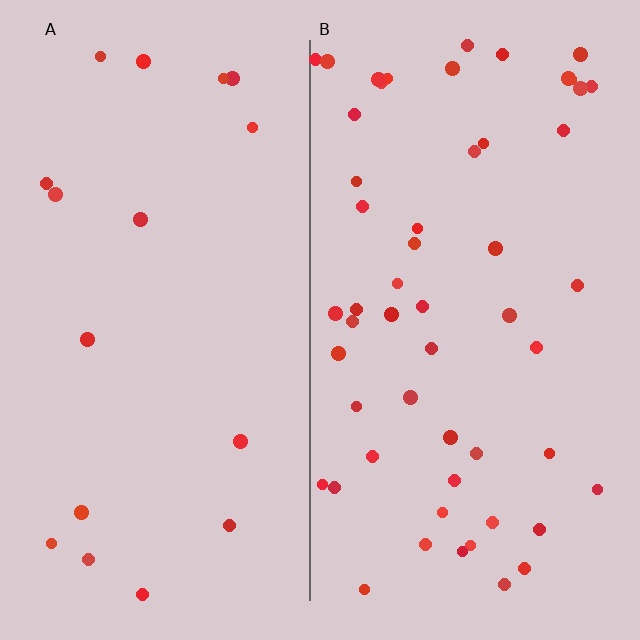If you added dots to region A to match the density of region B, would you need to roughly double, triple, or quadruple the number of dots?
Approximately triple.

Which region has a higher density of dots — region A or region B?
B (the right).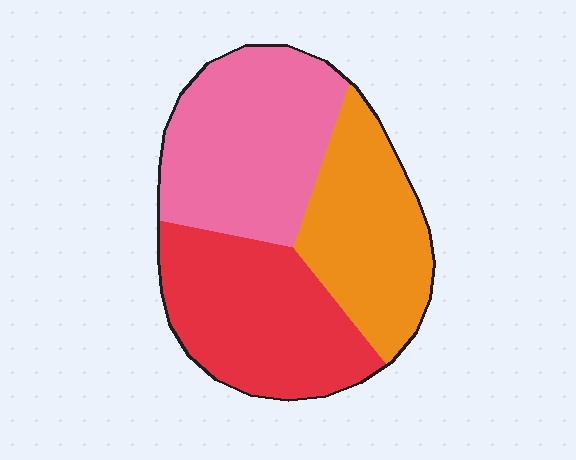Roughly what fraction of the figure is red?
Red takes up about one third (1/3) of the figure.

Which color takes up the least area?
Orange, at roughly 30%.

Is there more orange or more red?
Red.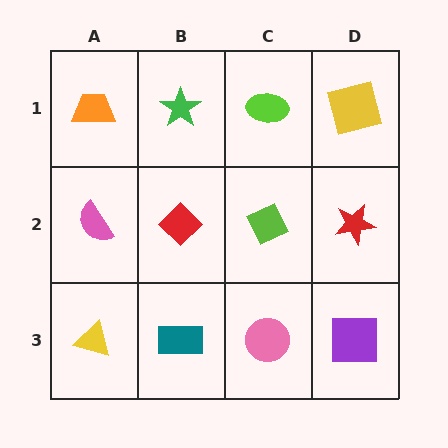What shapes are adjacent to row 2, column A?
An orange trapezoid (row 1, column A), a yellow triangle (row 3, column A), a red diamond (row 2, column B).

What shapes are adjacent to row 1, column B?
A red diamond (row 2, column B), an orange trapezoid (row 1, column A), a lime ellipse (row 1, column C).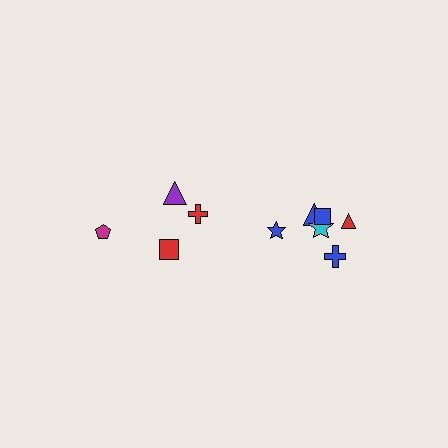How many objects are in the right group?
There are 6 objects.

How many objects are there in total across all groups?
There are 10 objects.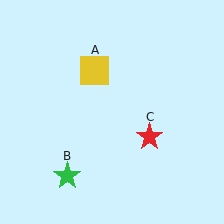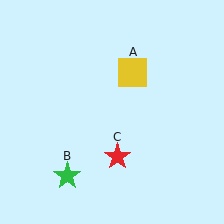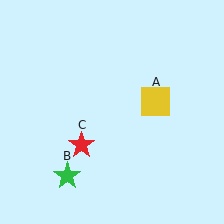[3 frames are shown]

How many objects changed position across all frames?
2 objects changed position: yellow square (object A), red star (object C).